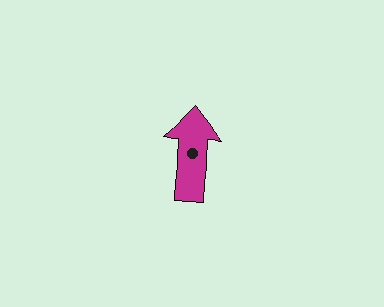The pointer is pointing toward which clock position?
Roughly 12 o'clock.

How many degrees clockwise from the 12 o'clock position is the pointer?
Approximately 3 degrees.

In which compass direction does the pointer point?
North.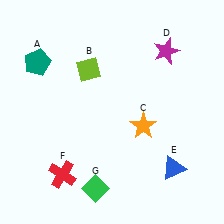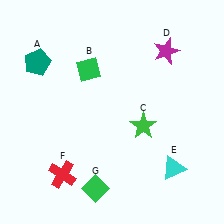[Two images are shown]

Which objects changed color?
B changed from lime to green. C changed from orange to green. E changed from blue to cyan.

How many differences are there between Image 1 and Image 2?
There are 3 differences between the two images.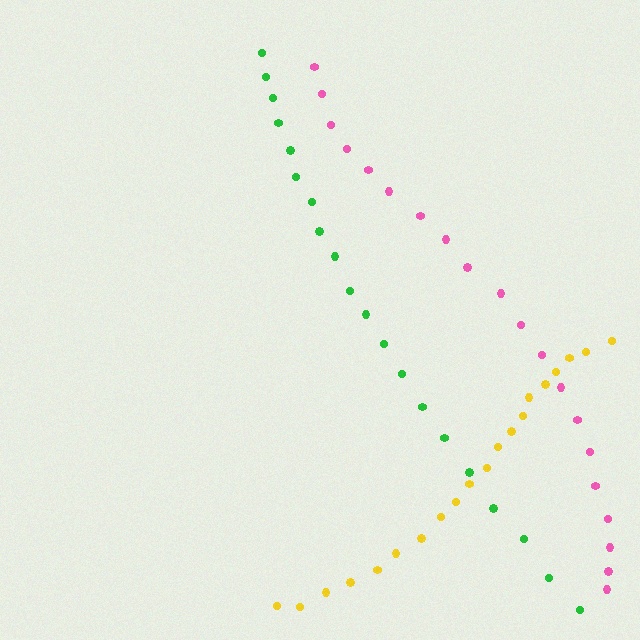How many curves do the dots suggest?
There are 3 distinct paths.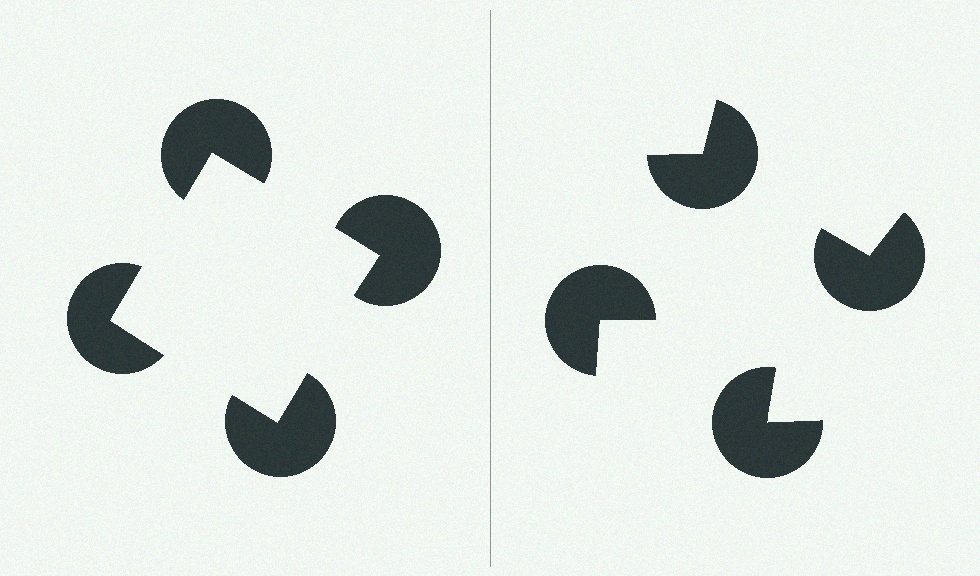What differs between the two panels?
The pac-man discs are positioned identically on both sides; only the wedge orientations differ. On the left they align to a square; on the right they are misaligned.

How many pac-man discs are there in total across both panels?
8 — 4 on each side.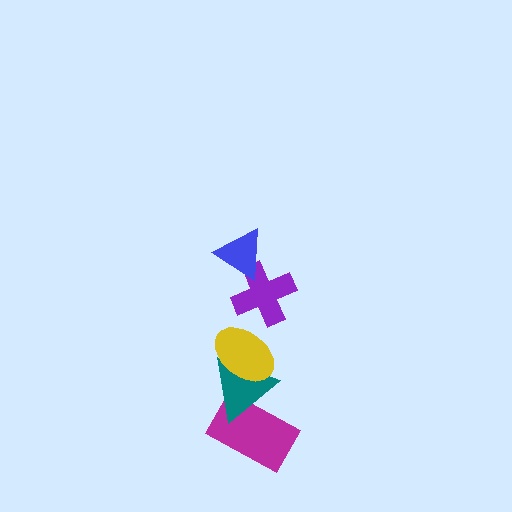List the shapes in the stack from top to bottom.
From top to bottom: the blue triangle, the purple cross, the yellow ellipse, the teal triangle, the magenta rectangle.